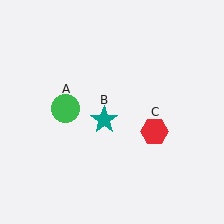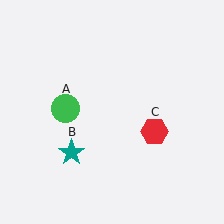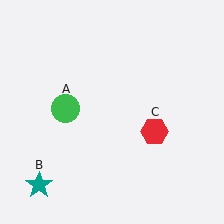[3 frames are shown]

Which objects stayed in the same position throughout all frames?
Green circle (object A) and red hexagon (object C) remained stationary.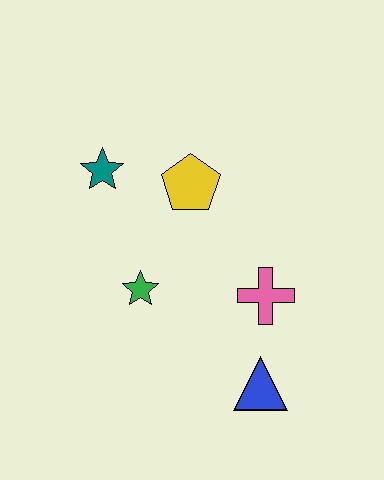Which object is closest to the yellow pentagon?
The teal star is closest to the yellow pentagon.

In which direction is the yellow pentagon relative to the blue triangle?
The yellow pentagon is above the blue triangle.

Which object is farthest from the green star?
The blue triangle is farthest from the green star.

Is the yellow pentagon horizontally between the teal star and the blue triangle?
Yes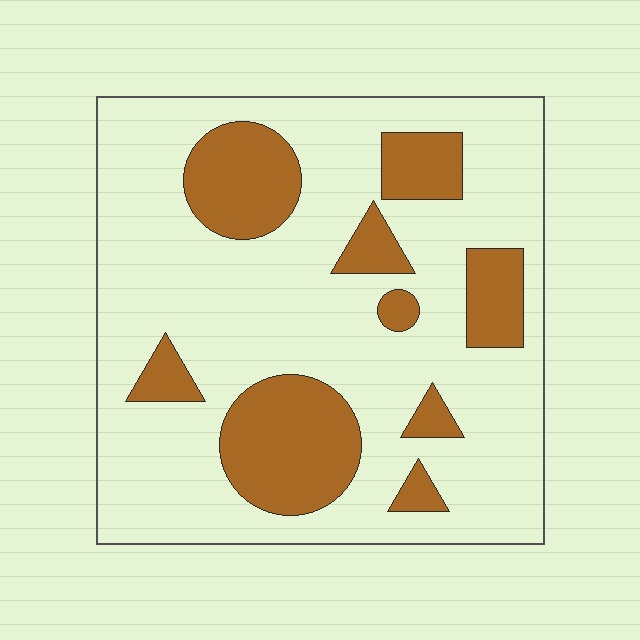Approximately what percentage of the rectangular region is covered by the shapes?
Approximately 25%.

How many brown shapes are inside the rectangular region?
9.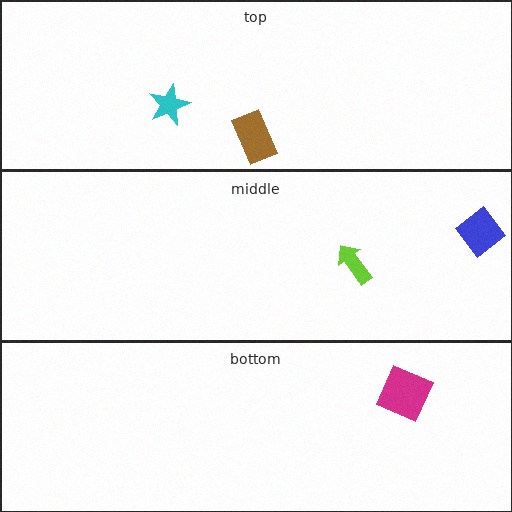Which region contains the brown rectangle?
The top region.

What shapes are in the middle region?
The blue diamond, the lime arrow.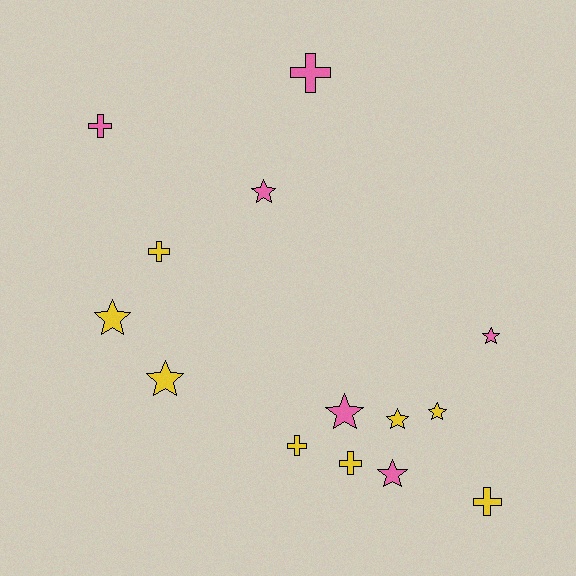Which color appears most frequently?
Yellow, with 8 objects.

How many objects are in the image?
There are 14 objects.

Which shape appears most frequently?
Star, with 8 objects.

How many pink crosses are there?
There are 2 pink crosses.